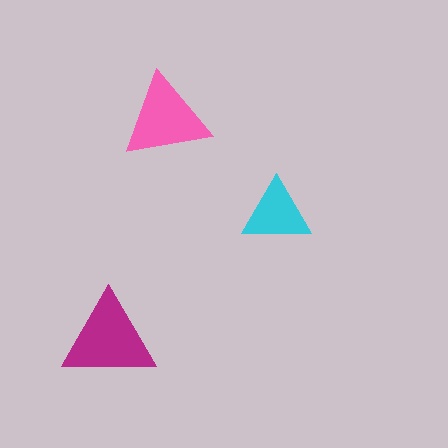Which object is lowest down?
The magenta triangle is bottommost.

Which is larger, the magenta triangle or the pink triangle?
The magenta one.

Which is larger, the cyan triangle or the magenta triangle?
The magenta one.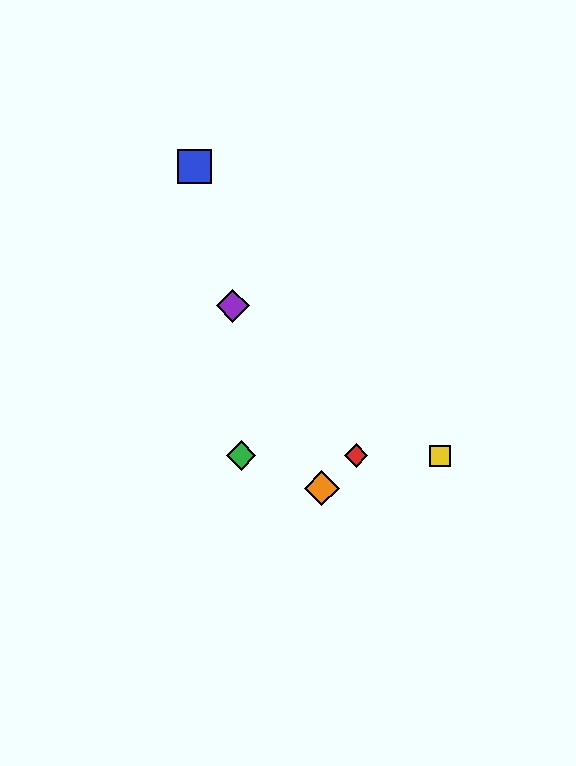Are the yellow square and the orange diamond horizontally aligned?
No, the yellow square is at y≈456 and the orange diamond is at y≈488.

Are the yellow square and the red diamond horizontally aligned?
Yes, both are at y≈456.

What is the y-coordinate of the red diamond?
The red diamond is at y≈456.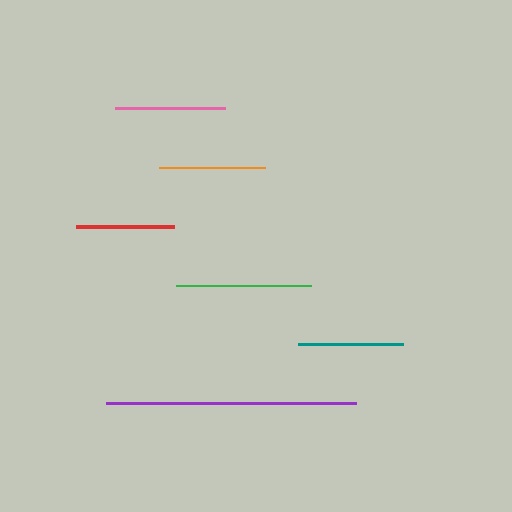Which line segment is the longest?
The purple line is the longest at approximately 251 pixels.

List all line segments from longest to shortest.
From longest to shortest: purple, green, pink, orange, teal, red.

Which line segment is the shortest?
The red line is the shortest at approximately 98 pixels.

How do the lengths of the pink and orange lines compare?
The pink and orange lines are approximately the same length.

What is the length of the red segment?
The red segment is approximately 98 pixels long.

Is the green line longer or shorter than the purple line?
The purple line is longer than the green line.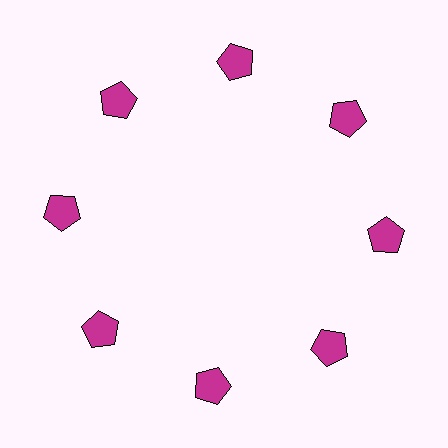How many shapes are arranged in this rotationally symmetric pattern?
There are 8 shapes, arranged in 8 groups of 1.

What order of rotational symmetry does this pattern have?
This pattern has 8-fold rotational symmetry.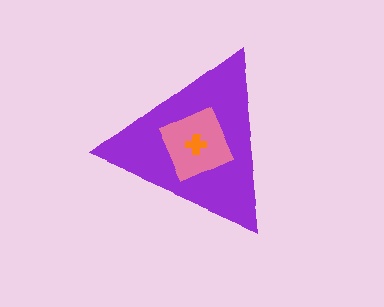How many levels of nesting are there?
3.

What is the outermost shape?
The purple triangle.